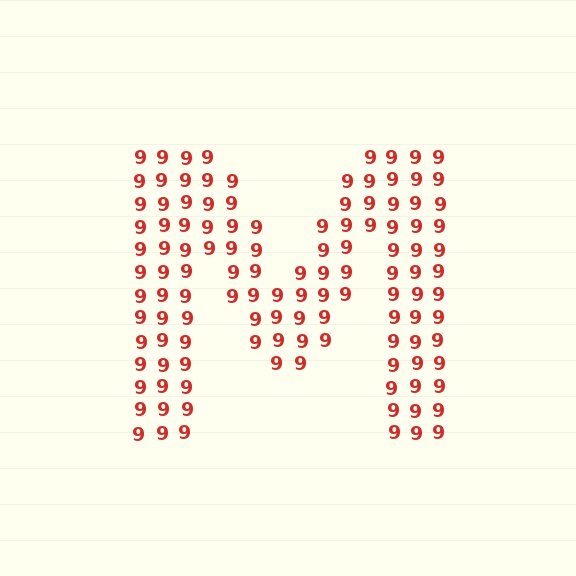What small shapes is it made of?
It is made of small digit 9's.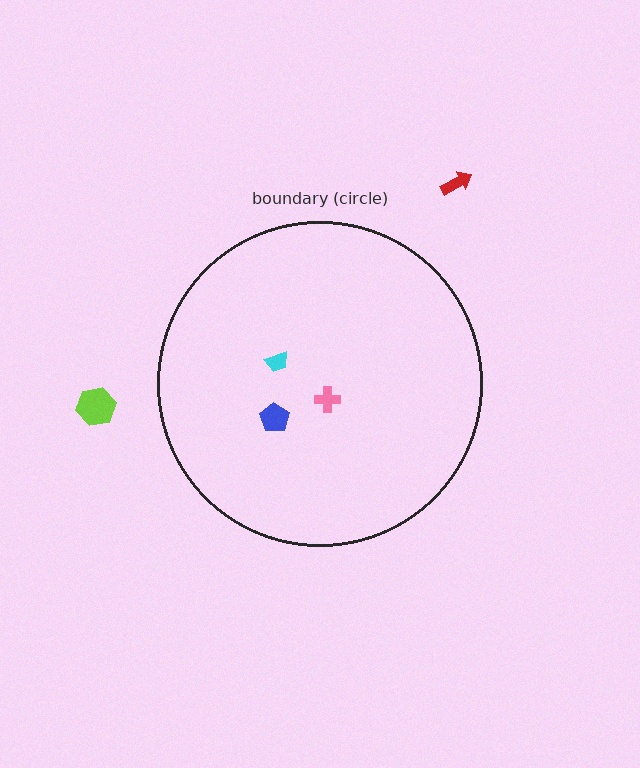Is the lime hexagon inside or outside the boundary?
Outside.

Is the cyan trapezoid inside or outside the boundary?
Inside.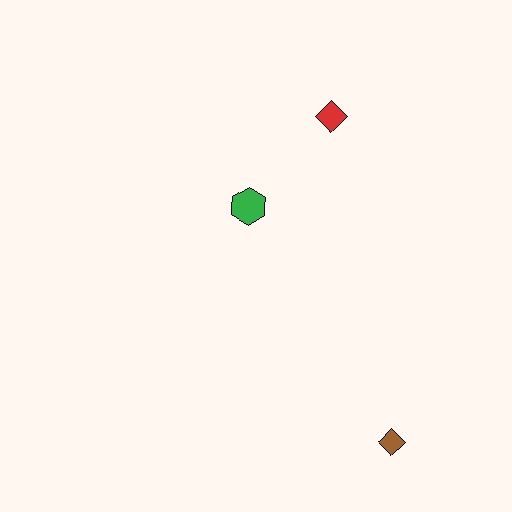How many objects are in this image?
There are 3 objects.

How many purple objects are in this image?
There are no purple objects.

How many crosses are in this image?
There are no crosses.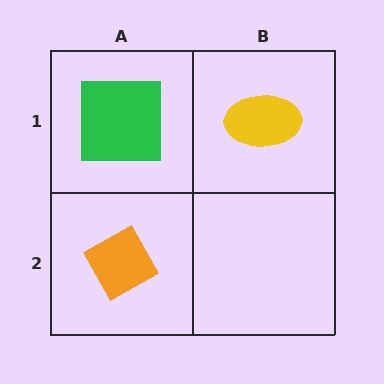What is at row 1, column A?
A green square.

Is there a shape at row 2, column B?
No, that cell is empty.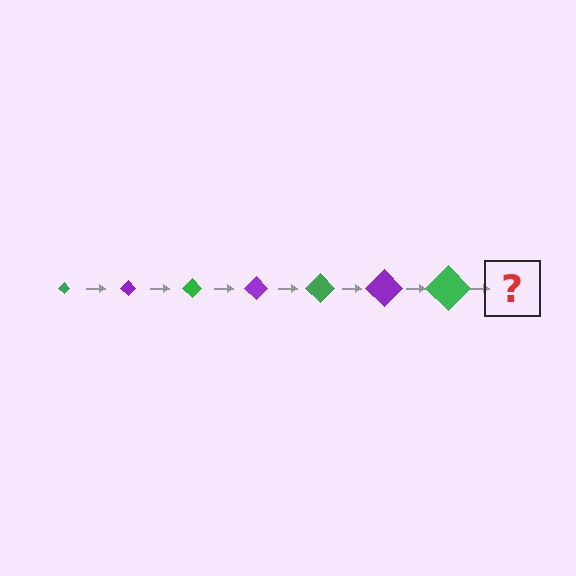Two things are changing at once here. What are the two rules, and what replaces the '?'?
The two rules are that the diamond grows larger each step and the color cycles through green and purple. The '?' should be a purple diamond, larger than the previous one.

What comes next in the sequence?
The next element should be a purple diamond, larger than the previous one.